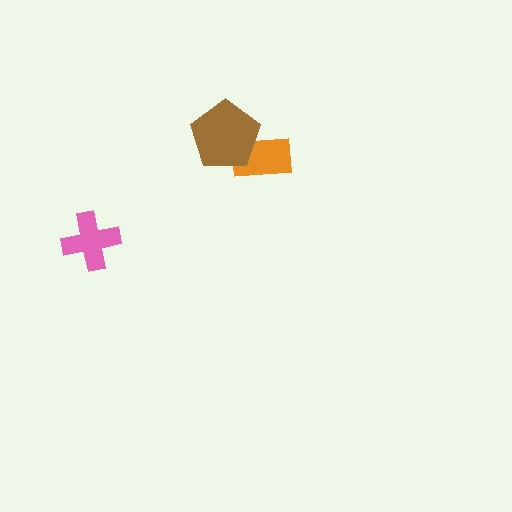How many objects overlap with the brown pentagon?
1 object overlaps with the brown pentagon.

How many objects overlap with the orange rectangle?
1 object overlaps with the orange rectangle.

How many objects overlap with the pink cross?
0 objects overlap with the pink cross.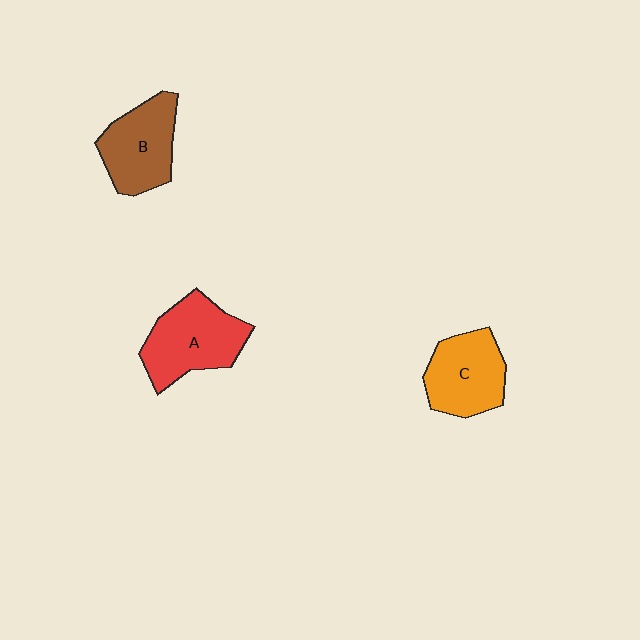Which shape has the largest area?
Shape A (red).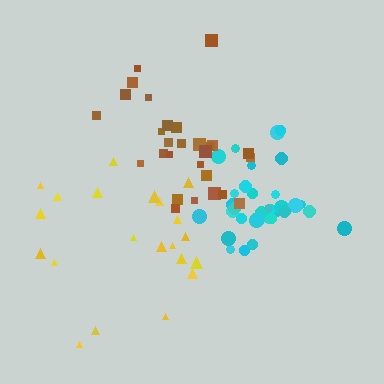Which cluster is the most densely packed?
Cyan.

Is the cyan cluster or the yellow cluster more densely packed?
Cyan.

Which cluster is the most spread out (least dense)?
Yellow.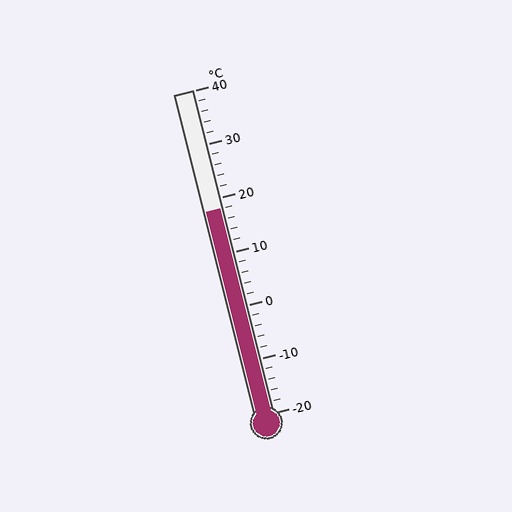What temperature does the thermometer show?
The thermometer shows approximately 18°C.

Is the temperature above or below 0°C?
The temperature is above 0°C.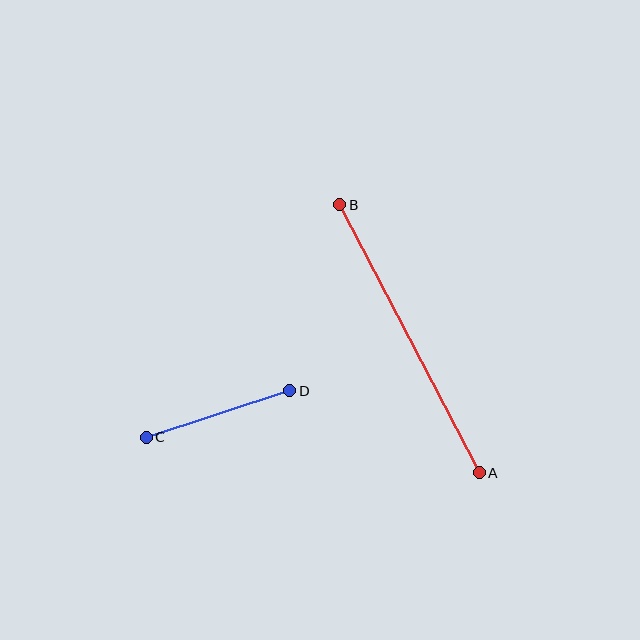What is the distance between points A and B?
The distance is approximately 302 pixels.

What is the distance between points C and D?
The distance is approximately 151 pixels.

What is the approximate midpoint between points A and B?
The midpoint is at approximately (409, 339) pixels.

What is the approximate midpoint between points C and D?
The midpoint is at approximately (218, 414) pixels.